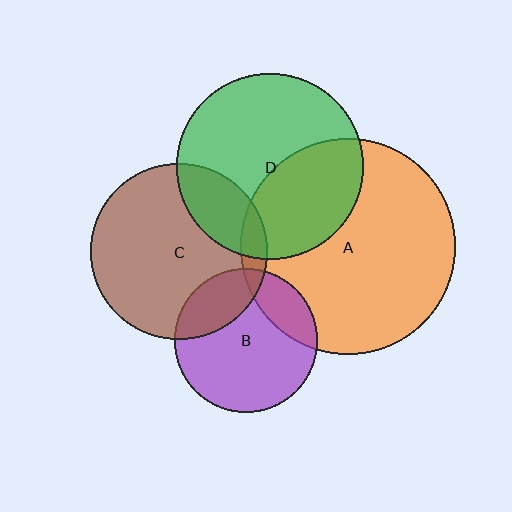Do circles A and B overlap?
Yes.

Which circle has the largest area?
Circle A (orange).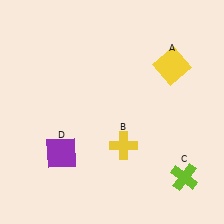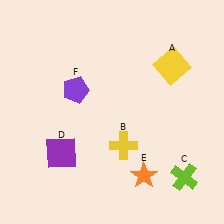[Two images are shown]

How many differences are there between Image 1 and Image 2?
There are 2 differences between the two images.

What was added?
An orange star (E), a purple pentagon (F) were added in Image 2.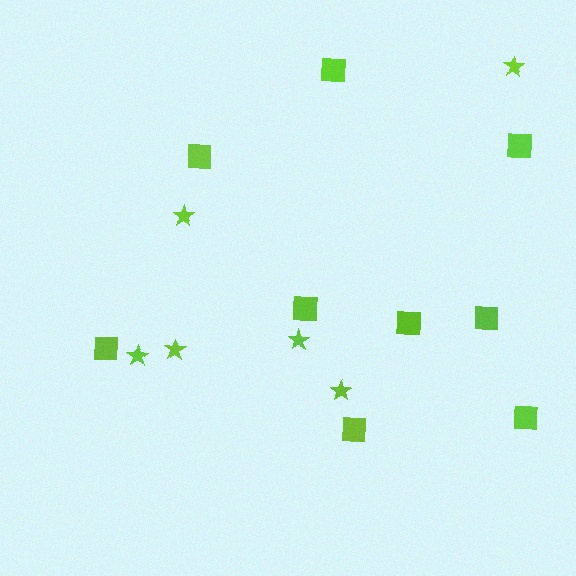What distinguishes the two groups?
There are 2 groups: one group of stars (6) and one group of squares (9).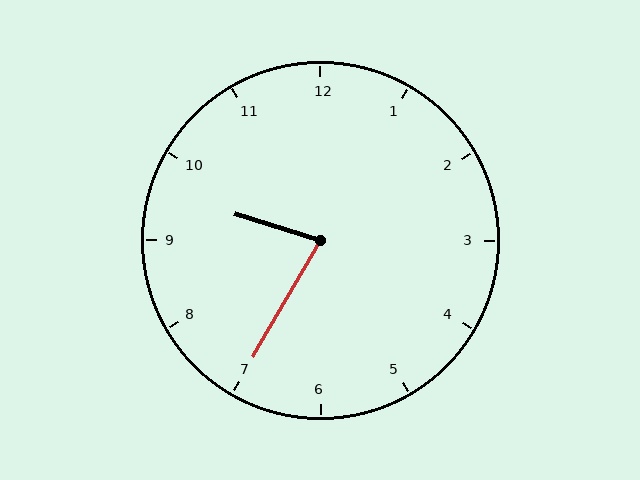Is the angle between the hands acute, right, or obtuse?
It is acute.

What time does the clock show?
9:35.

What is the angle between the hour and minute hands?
Approximately 78 degrees.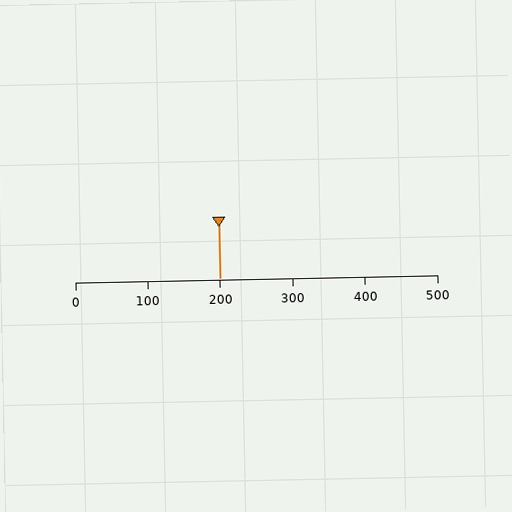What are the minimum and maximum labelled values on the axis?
The axis runs from 0 to 500.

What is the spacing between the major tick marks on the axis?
The major ticks are spaced 100 apart.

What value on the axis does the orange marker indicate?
The marker indicates approximately 200.